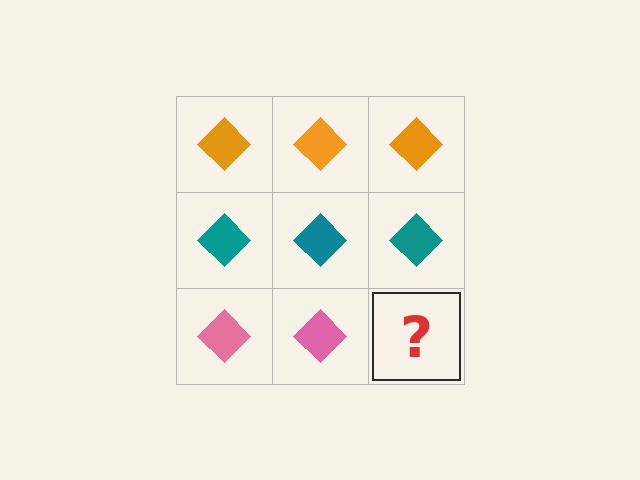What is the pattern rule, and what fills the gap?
The rule is that each row has a consistent color. The gap should be filled with a pink diamond.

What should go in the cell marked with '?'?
The missing cell should contain a pink diamond.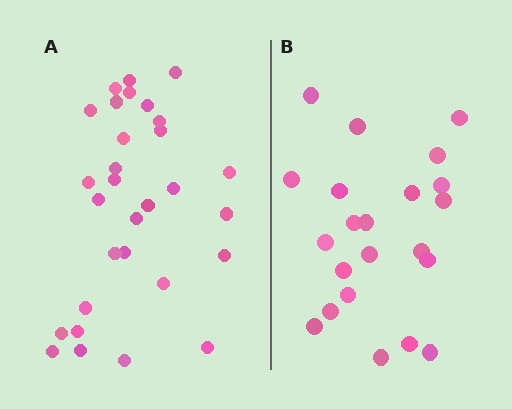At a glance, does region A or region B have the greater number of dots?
Region A (the left region) has more dots.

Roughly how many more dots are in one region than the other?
Region A has roughly 8 or so more dots than region B.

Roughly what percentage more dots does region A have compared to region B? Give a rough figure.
About 35% more.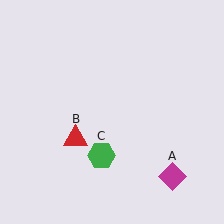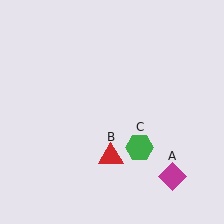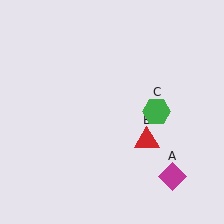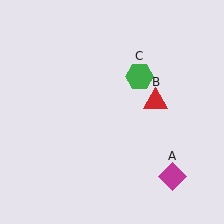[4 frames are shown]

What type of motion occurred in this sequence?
The red triangle (object B), green hexagon (object C) rotated counterclockwise around the center of the scene.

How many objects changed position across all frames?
2 objects changed position: red triangle (object B), green hexagon (object C).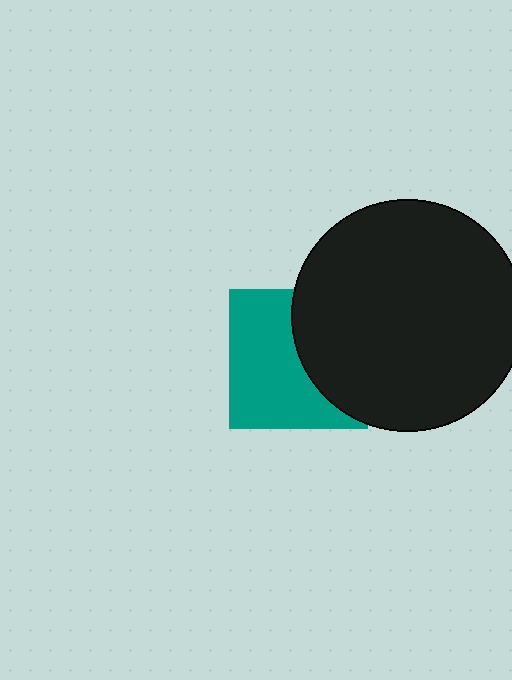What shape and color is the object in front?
The object in front is a black circle.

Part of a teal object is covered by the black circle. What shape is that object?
It is a square.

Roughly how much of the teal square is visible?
About half of it is visible (roughly 58%).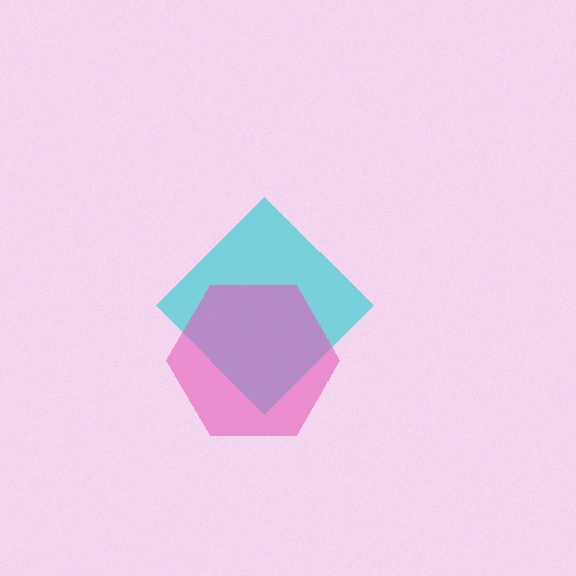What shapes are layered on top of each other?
The layered shapes are: a cyan diamond, a pink hexagon.